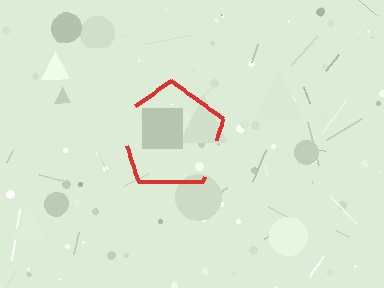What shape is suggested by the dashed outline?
The dashed outline suggests a pentagon.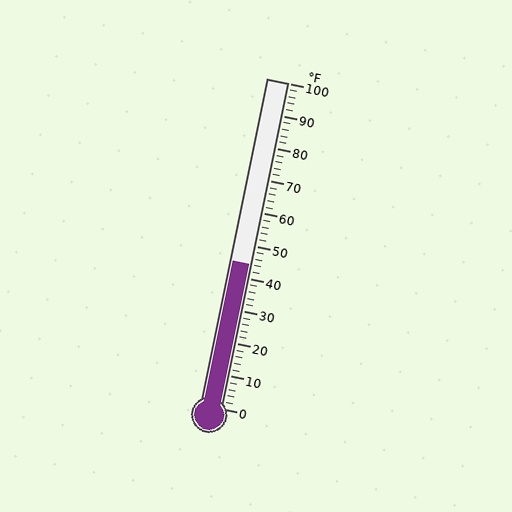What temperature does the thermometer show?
The thermometer shows approximately 44°F.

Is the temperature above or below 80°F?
The temperature is below 80°F.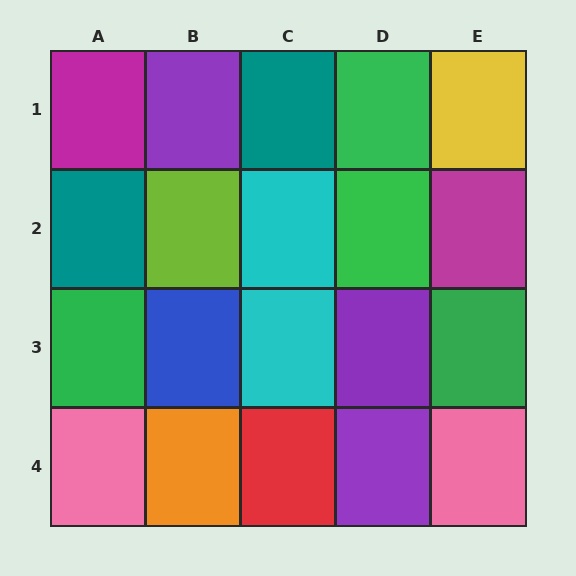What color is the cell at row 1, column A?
Magenta.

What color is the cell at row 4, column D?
Purple.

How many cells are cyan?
2 cells are cyan.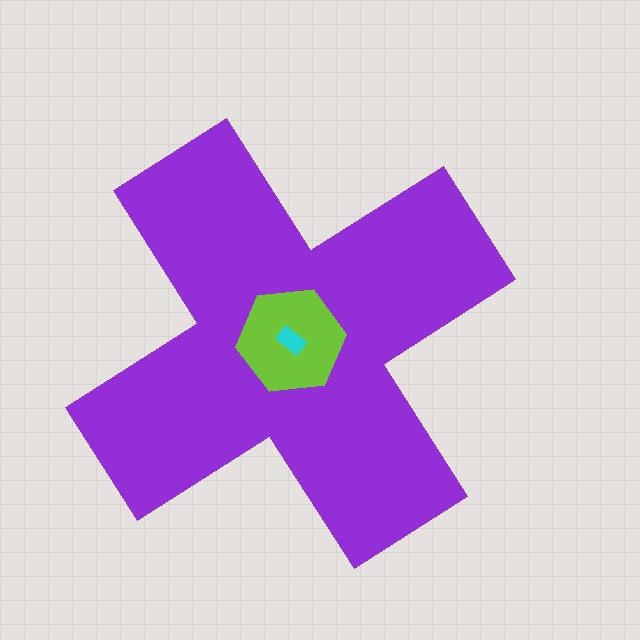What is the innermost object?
The cyan rectangle.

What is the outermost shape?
The purple cross.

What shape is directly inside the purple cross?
The lime hexagon.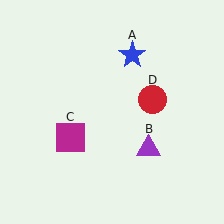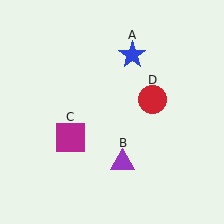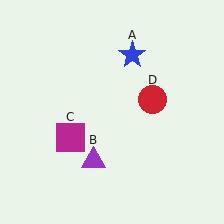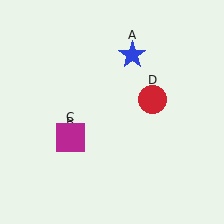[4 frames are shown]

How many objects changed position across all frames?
1 object changed position: purple triangle (object B).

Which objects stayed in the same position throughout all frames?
Blue star (object A) and magenta square (object C) and red circle (object D) remained stationary.